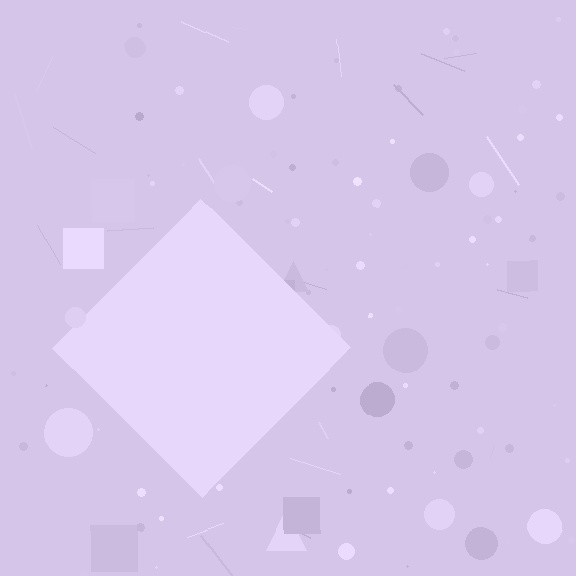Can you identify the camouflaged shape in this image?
The camouflaged shape is a diamond.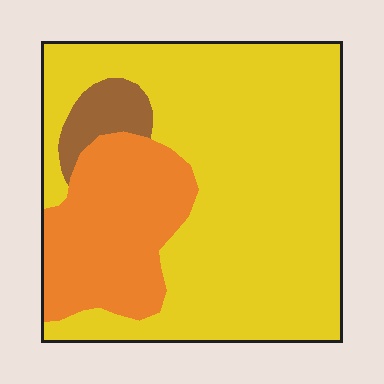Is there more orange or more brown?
Orange.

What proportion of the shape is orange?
Orange takes up about one quarter (1/4) of the shape.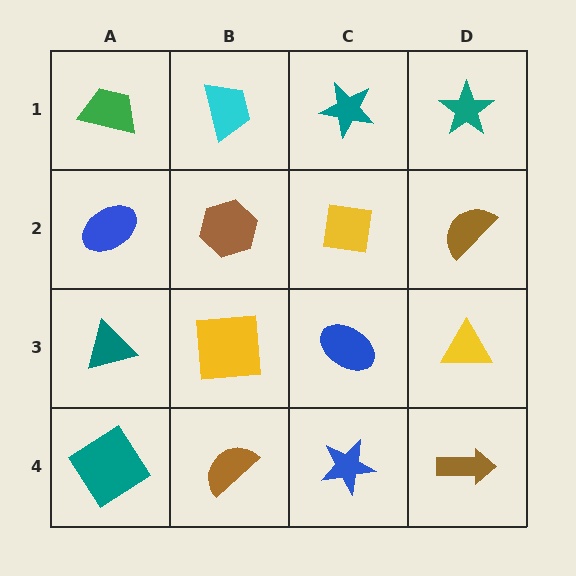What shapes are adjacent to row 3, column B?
A brown hexagon (row 2, column B), a brown semicircle (row 4, column B), a teal triangle (row 3, column A), a blue ellipse (row 3, column C).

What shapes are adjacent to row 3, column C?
A yellow square (row 2, column C), a blue star (row 4, column C), a yellow square (row 3, column B), a yellow triangle (row 3, column D).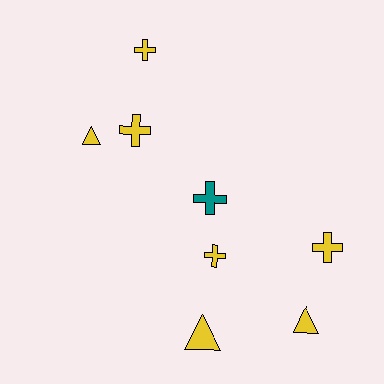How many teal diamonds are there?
There are no teal diamonds.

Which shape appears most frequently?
Cross, with 5 objects.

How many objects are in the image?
There are 8 objects.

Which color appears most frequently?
Yellow, with 7 objects.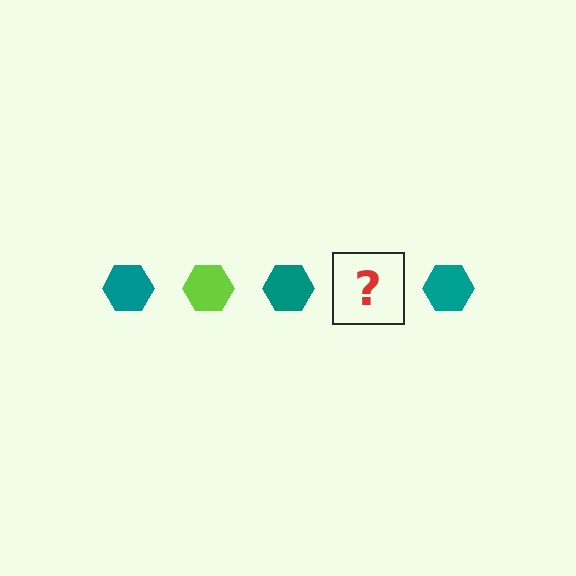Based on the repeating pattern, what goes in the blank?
The blank should be a lime hexagon.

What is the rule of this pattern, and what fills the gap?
The rule is that the pattern cycles through teal, lime hexagons. The gap should be filled with a lime hexagon.